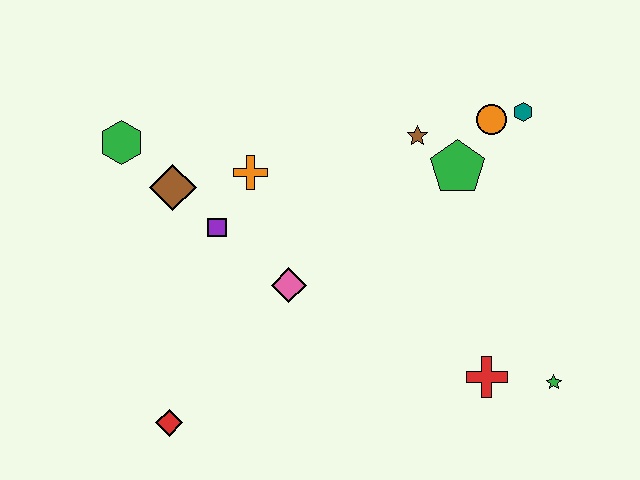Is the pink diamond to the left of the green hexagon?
No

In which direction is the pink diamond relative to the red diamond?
The pink diamond is above the red diamond.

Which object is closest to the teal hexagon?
The orange circle is closest to the teal hexagon.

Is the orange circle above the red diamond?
Yes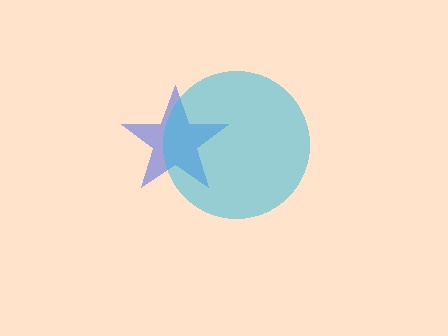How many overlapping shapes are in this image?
There are 2 overlapping shapes in the image.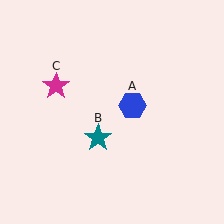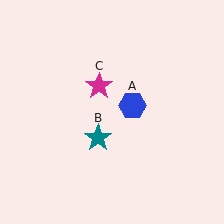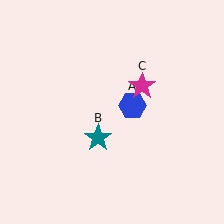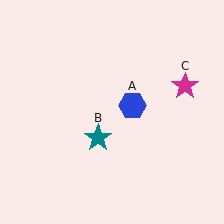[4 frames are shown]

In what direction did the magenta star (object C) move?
The magenta star (object C) moved right.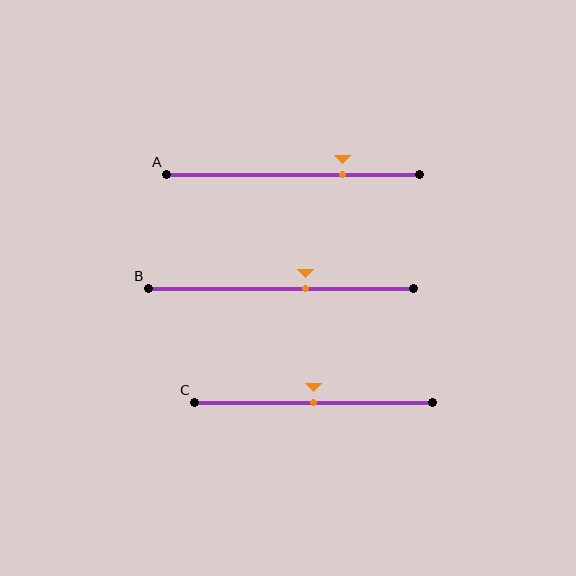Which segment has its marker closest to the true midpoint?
Segment C has its marker closest to the true midpoint.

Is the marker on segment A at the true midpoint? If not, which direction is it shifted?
No, the marker on segment A is shifted to the right by about 20% of the segment length.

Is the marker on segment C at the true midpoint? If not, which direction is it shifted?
Yes, the marker on segment C is at the true midpoint.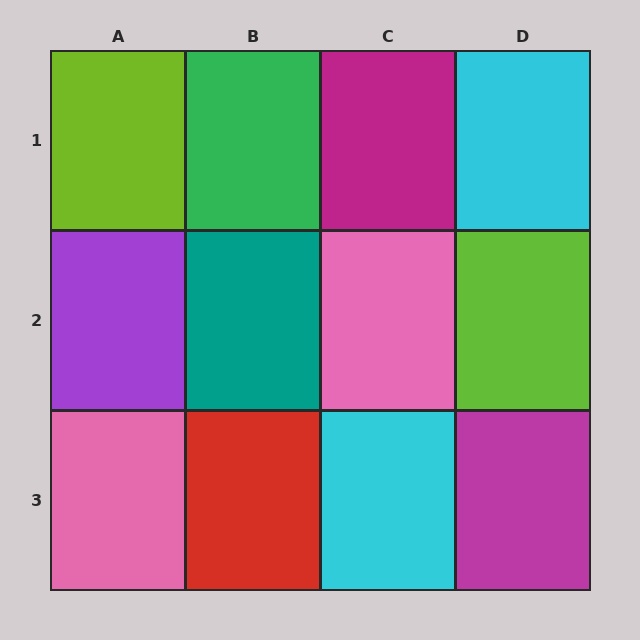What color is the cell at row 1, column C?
Magenta.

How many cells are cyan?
2 cells are cyan.